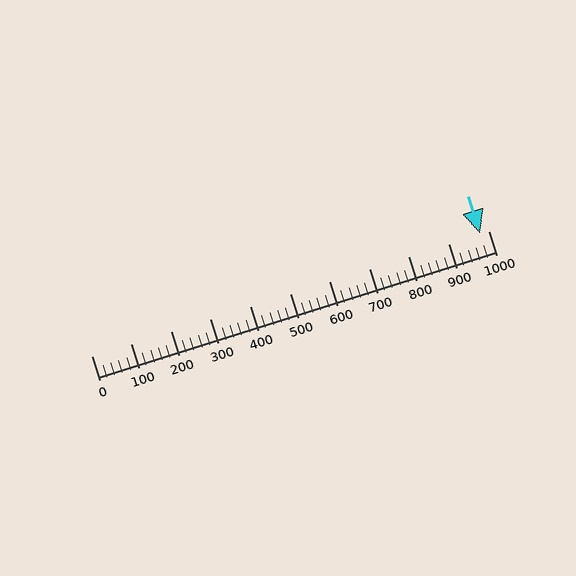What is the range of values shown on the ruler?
The ruler shows values from 0 to 1000.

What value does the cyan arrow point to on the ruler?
The cyan arrow points to approximately 980.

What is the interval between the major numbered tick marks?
The major tick marks are spaced 100 units apart.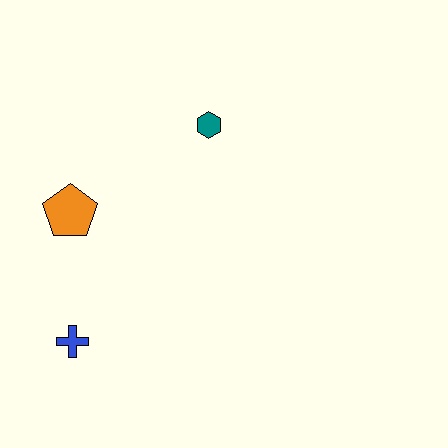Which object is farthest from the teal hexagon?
The blue cross is farthest from the teal hexagon.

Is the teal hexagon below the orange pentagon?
No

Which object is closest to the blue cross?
The orange pentagon is closest to the blue cross.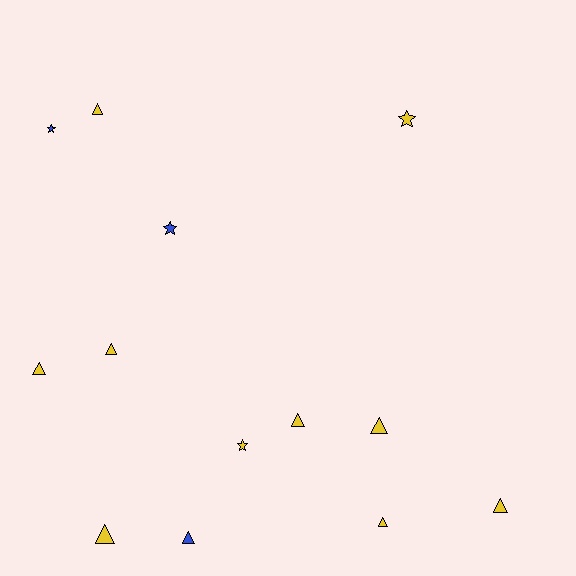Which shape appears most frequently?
Triangle, with 9 objects.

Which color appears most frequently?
Yellow, with 10 objects.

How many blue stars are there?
There are 2 blue stars.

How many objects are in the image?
There are 13 objects.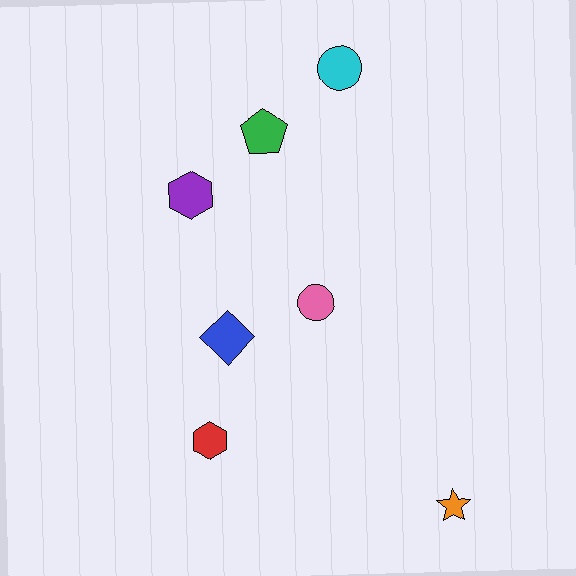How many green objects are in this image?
There is 1 green object.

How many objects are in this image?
There are 7 objects.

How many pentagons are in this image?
There is 1 pentagon.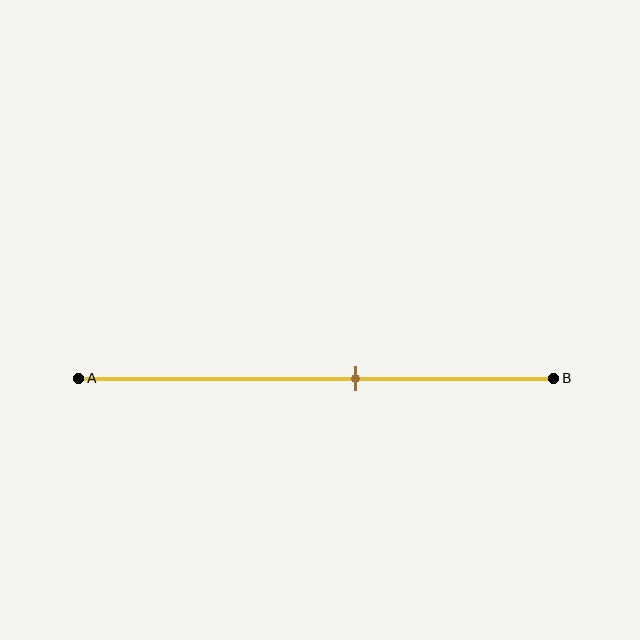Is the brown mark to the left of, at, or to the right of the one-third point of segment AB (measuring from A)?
The brown mark is to the right of the one-third point of segment AB.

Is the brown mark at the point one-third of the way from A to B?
No, the mark is at about 60% from A, not at the 33% one-third point.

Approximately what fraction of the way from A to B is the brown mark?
The brown mark is approximately 60% of the way from A to B.